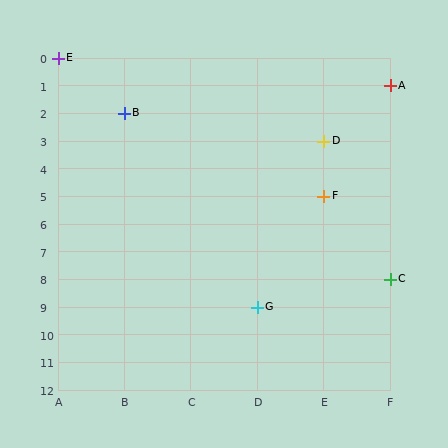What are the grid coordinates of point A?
Point A is at grid coordinates (F, 1).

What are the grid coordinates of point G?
Point G is at grid coordinates (D, 9).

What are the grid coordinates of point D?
Point D is at grid coordinates (E, 3).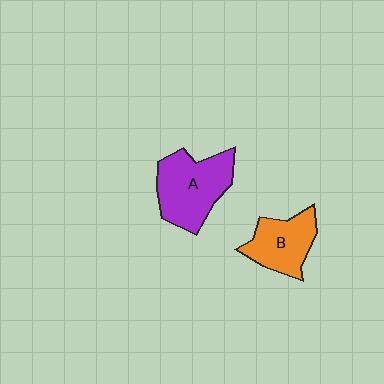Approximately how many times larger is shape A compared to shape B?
Approximately 1.4 times.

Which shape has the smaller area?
Shape B (orange).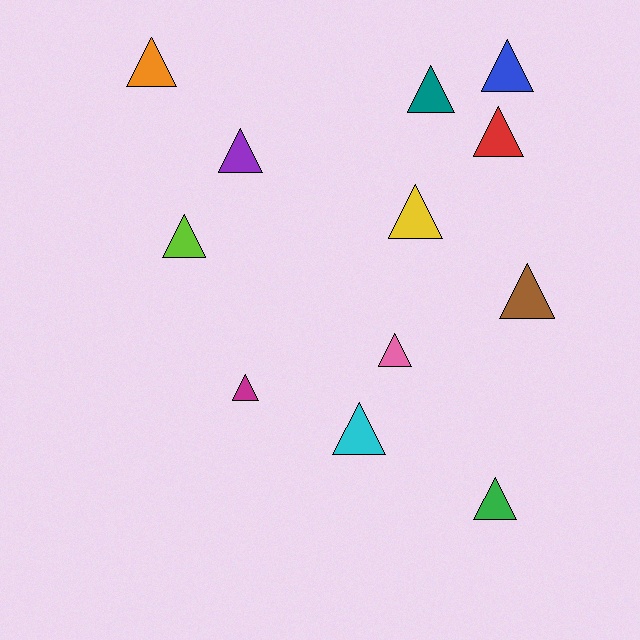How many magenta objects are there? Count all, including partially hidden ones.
There is 1 magenta object.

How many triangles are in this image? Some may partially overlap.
There are 12 triangles.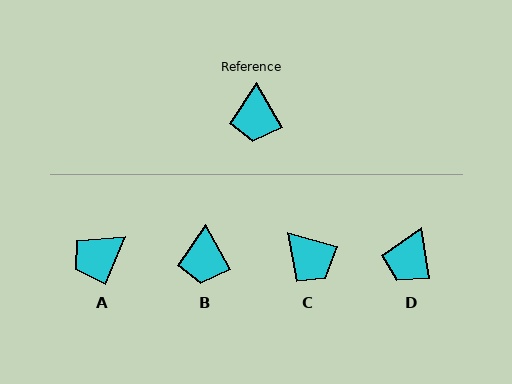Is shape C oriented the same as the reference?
No, it is off by about 45 degrees.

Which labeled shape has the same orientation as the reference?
B.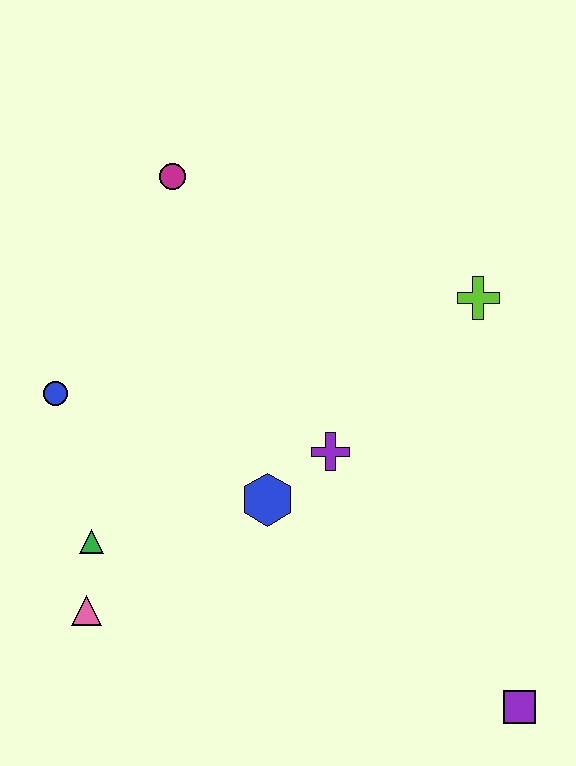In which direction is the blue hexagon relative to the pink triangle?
The blue hexagon is to the right of the pink triangle.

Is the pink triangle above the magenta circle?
No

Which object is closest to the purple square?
The purple cross is closest to the purple square.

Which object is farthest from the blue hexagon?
The magenta circle is farthest from the blue hexagon.